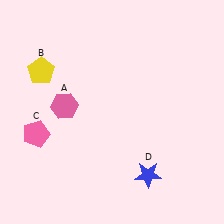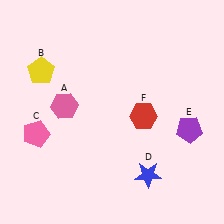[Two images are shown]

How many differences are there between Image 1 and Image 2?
There are 2 differences between the two images.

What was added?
A purple pentagon (E), a red hexagon (F) were added in Image 2.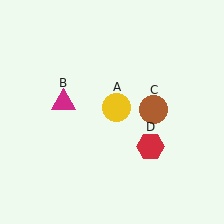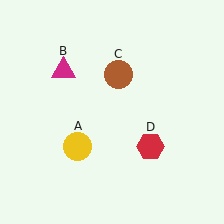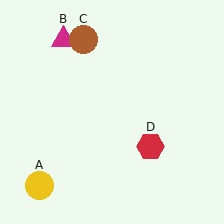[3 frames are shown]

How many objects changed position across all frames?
3 objects changed position: yellow circle (object A), magenta triangle (object B), brown circle (object C).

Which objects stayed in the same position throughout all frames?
Red hexagon (object D) remained stationary.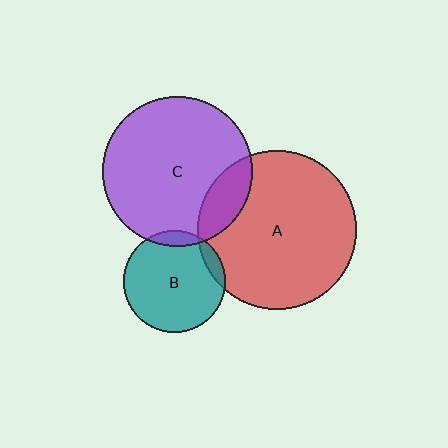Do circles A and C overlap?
Yes.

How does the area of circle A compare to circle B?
Approximately 2.4 times.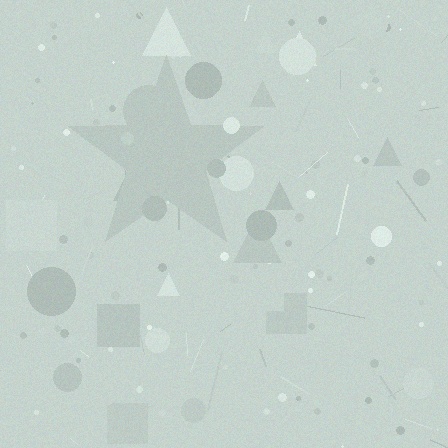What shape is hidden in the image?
A star is hidden in the image.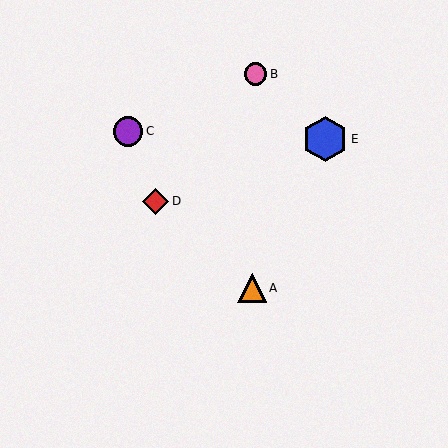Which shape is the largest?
The blue hexagon (labeled E) is the largest.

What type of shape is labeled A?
Shape A is an orange triangle.